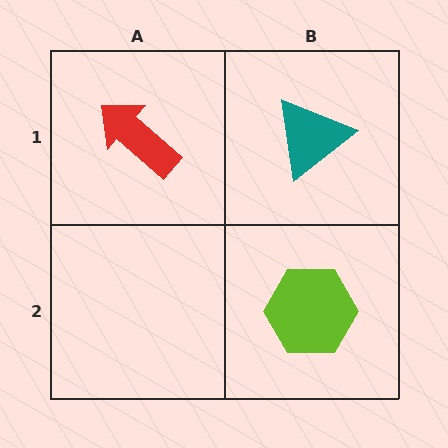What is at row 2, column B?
A lime hexagon.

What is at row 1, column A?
A red arrow.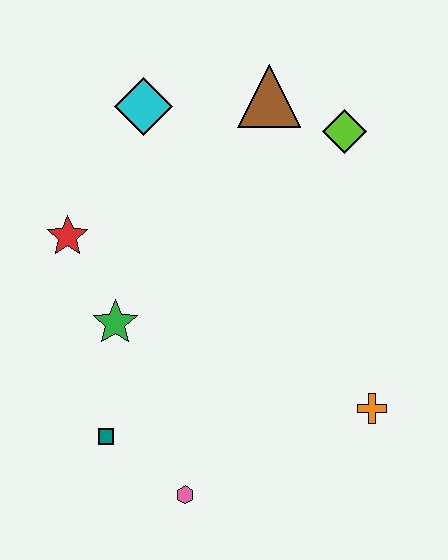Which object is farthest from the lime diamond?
The pink hexagon is farthest from the lime diamond.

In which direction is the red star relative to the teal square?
The red star is above the teal square.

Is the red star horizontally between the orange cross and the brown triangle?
No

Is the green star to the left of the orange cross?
Yes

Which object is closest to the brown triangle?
The lime diamond is closest to the brown triangle.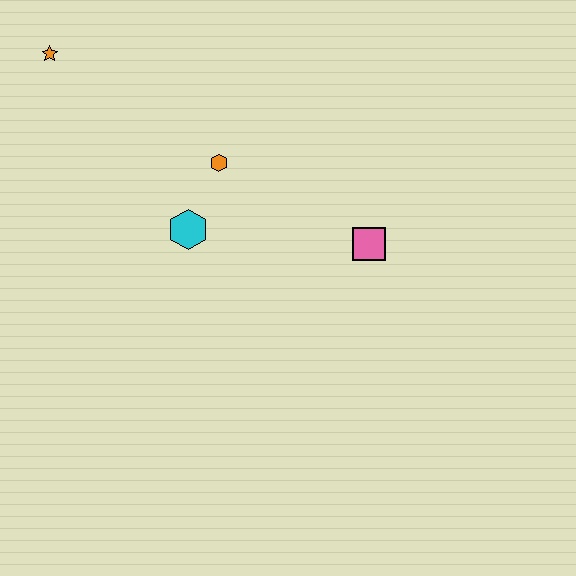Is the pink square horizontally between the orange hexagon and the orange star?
No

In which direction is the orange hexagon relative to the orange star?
The orange hexagon is to the right of the orange star.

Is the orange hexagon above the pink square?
Yes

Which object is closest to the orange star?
The orange hexagon is closest to the orange star.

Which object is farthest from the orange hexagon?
The orange star is farthest from the orange hexagon.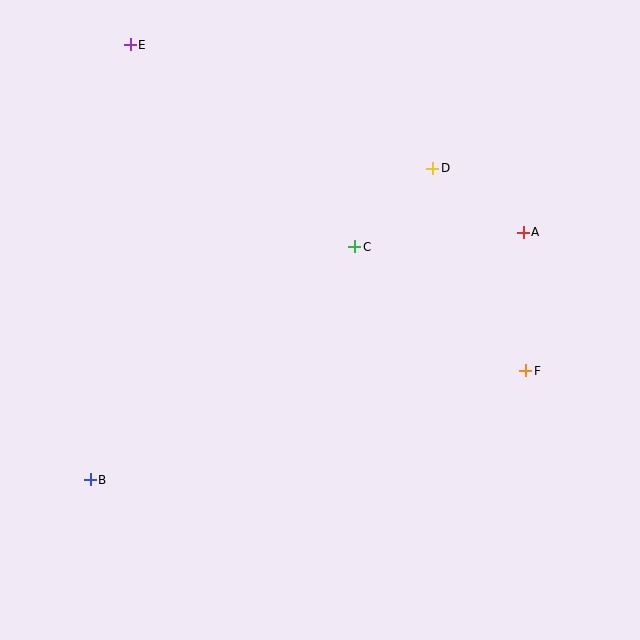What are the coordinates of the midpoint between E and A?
The midpoint between E and A is at (327, 139).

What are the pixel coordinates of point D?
Point D is at (433, 168).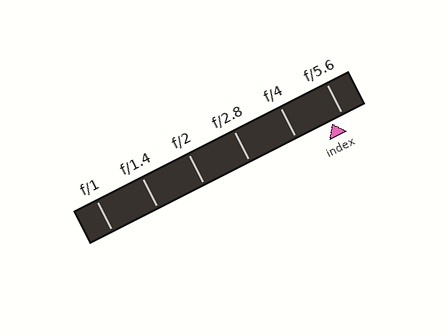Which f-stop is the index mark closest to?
The index mark is closest to f/5.6.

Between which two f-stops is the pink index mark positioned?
The index mark is between f/4 and f/5.6.